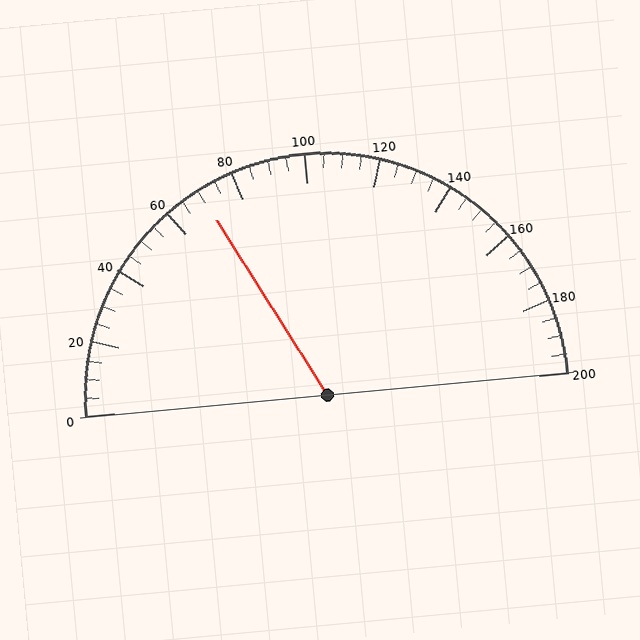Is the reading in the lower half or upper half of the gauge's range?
The reading is in the lower half of the range (0 to 200).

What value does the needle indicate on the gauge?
The needle indicates approximately 70.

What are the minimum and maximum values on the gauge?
The gauge ranges from 0 to 200.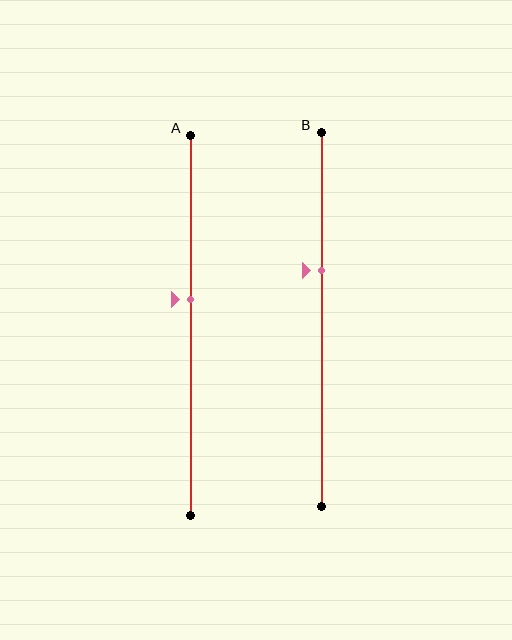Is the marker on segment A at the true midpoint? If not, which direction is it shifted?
No, the marker on segment A is shifted upward by about 7% of the segment length.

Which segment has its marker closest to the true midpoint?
Segment A has its marker closest to the true midpoint.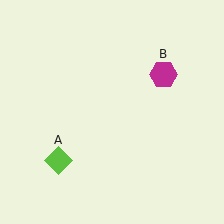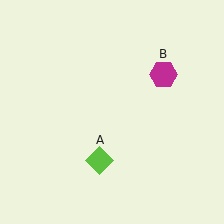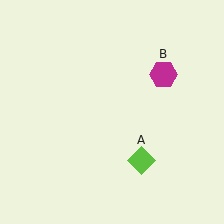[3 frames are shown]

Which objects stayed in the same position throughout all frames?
Magenta hexagon (object B) remained stationary.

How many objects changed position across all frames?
1 object changed position: lime diamond (object A).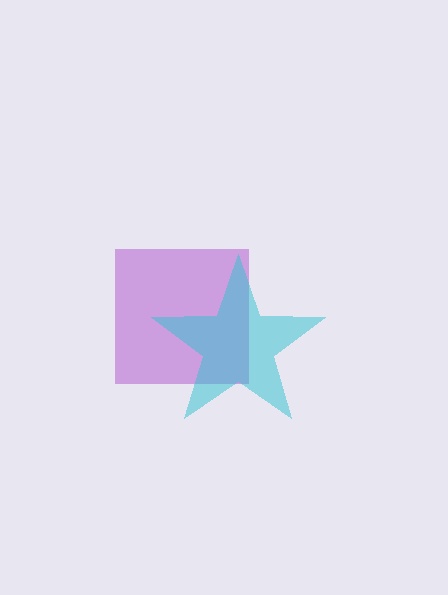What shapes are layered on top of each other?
The layered shapes are: a purple square, a cyan star.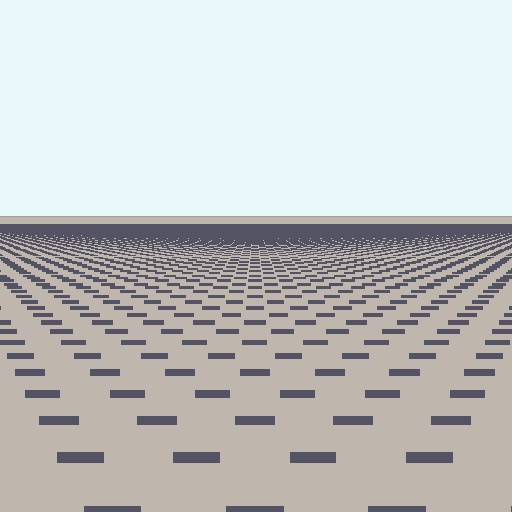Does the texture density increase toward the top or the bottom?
Density increases toward the top.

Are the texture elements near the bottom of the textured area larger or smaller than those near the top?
Larger. Near the bottom, elements are closer to the viewer and appear at a bigger on-screen size.